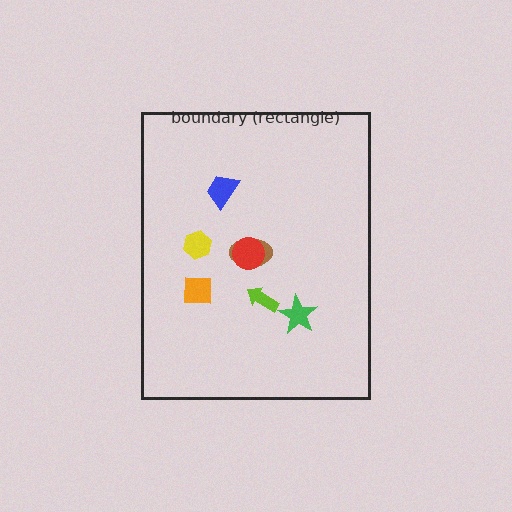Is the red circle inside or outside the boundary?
Inside.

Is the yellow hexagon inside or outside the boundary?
Inside.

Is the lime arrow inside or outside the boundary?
Inside.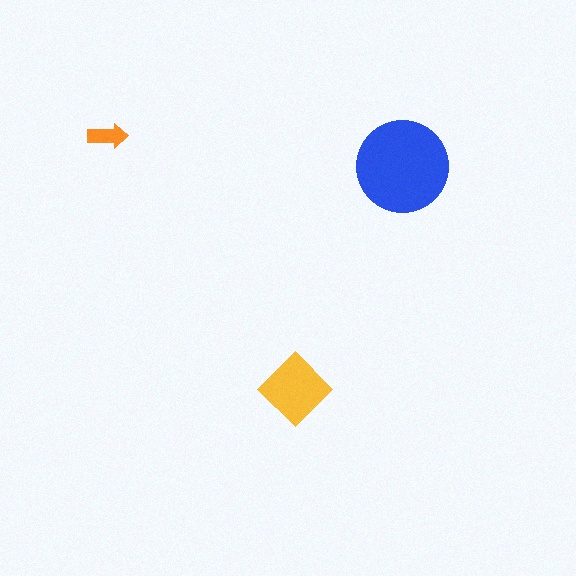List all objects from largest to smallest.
The blue circle, the yellow diamond, the orange arrow.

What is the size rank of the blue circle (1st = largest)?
1st.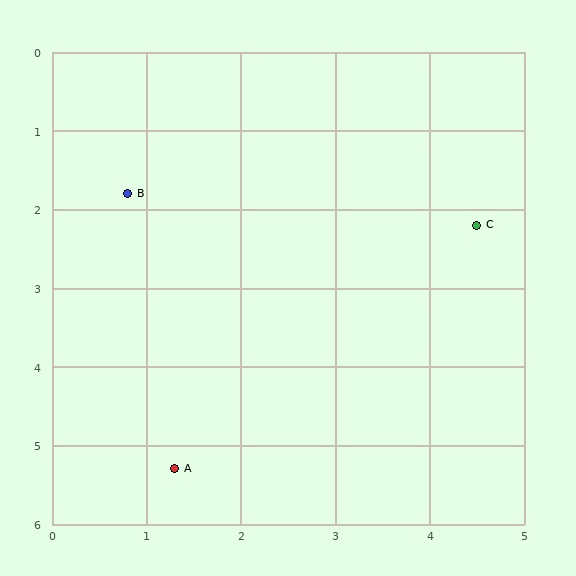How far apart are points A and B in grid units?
Points A and B are about 3.5 grid units apart.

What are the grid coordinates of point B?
Point B is at approximately (0.8, 1.8).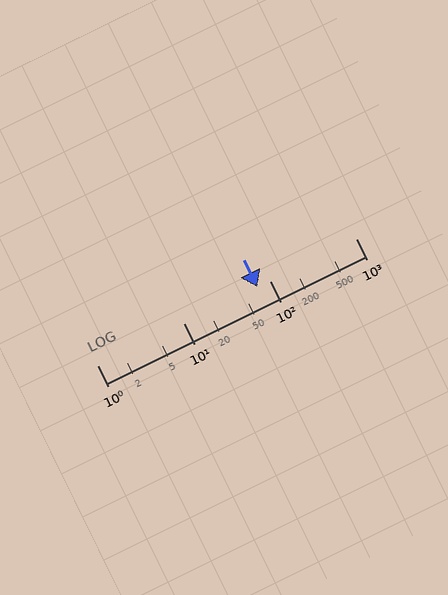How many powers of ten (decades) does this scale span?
The scale spans 3 decades, from 1 to 1000.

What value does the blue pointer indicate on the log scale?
The pointer indicates approximately 72.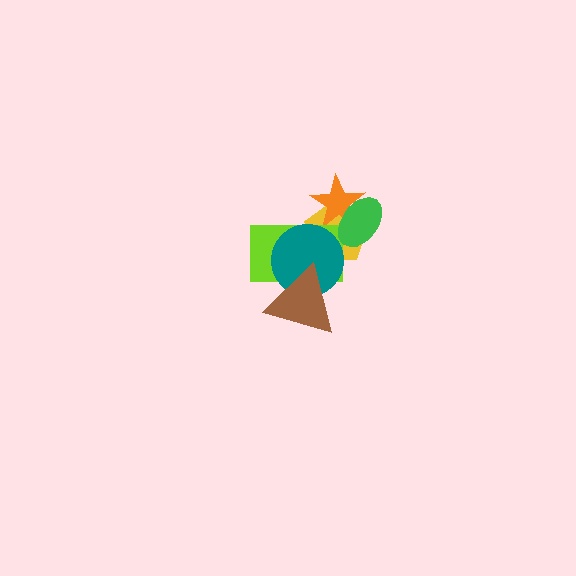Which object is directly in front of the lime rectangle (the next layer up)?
The teal circle is directly in front of the lime rectangle.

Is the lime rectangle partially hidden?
Yes, it is partially covered by another shape.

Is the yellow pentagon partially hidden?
Yes, it is partially covered by another shape.